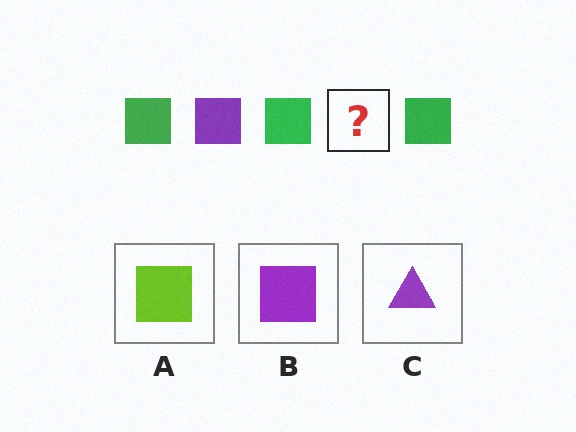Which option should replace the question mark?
Option B.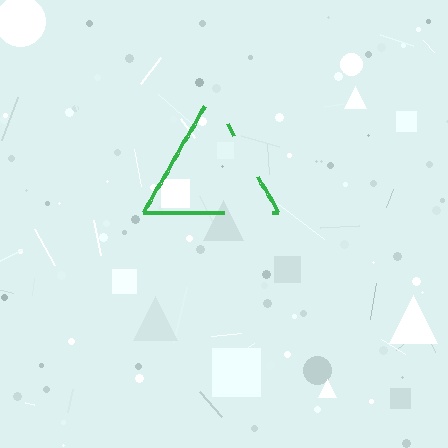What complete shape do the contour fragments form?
The contour fragments form a triangle.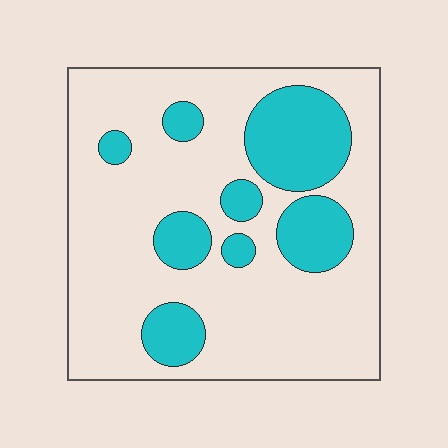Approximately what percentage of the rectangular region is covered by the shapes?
Approximately 25%.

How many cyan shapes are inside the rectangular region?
8.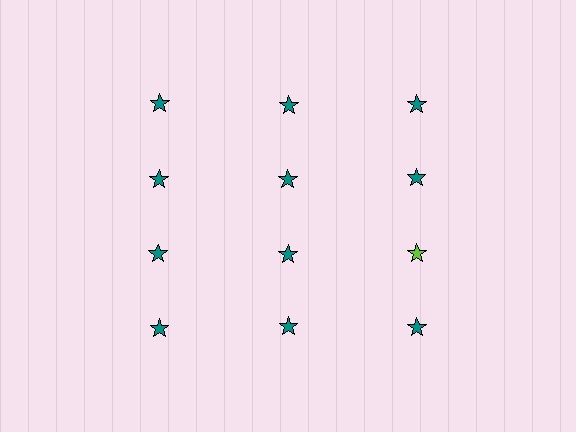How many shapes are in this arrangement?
There are 12 shapes arranged in a grid pattern.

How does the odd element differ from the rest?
It has a different color: lime instead of teal.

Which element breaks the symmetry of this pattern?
The lime star in the third row, center column breaks the symmetry. All other shapes are teal stars.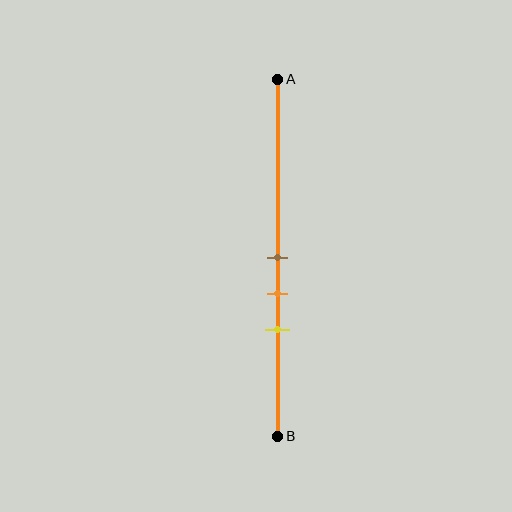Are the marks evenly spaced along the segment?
Yes, the marks are approximately evenly spaced.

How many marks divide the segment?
There are 3 marks dividing the segment.